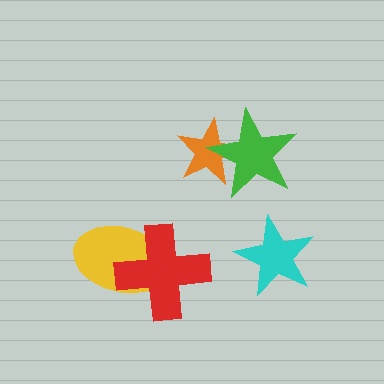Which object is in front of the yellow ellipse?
The red cross is in front of the yellow ellipse.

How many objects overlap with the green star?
1 object overlaps with the green star.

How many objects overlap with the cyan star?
0 objects overlap with the cyan star.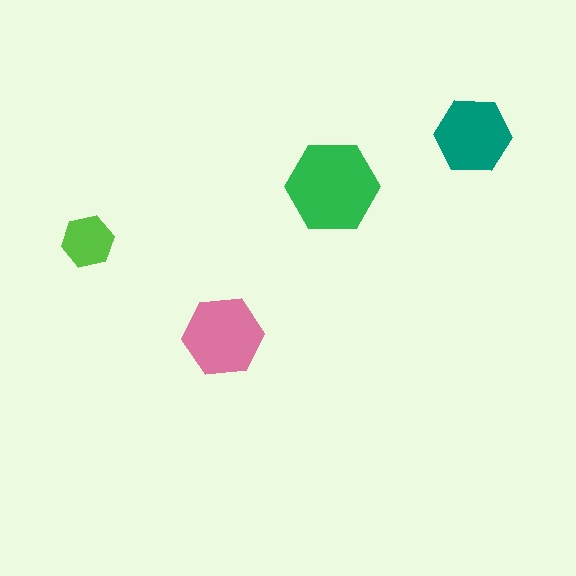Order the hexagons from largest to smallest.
the green one, the pink one, the teal one, the lime one.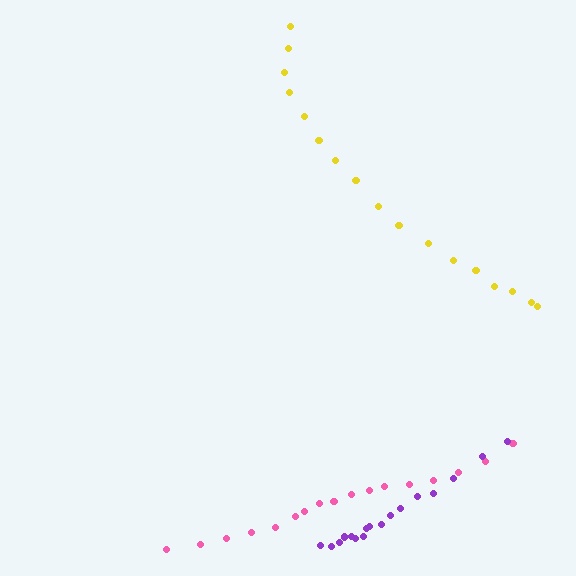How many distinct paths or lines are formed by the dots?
There are 3 distinct paths.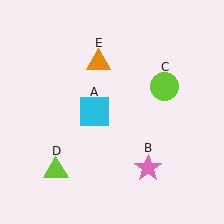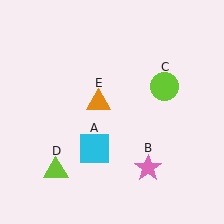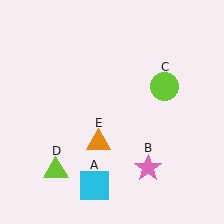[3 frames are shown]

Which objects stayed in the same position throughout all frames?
Pink star (object B) and lime circle (object C) and lime triangle (object D) remained stationary.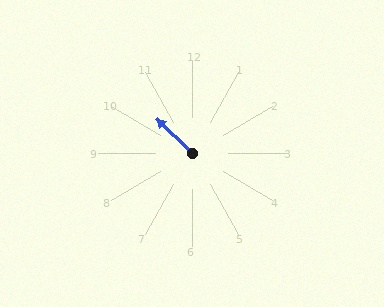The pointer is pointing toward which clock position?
Roughly 10 o'clock.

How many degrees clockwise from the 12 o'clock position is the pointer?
Approximately 315 degrees.